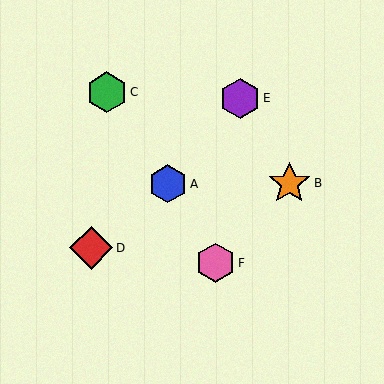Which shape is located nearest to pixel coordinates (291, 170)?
The orange star (labeled B) at (289, 183) is nearest to that location.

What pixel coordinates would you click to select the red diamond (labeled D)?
Click at (91, 248) to select the red diamond D.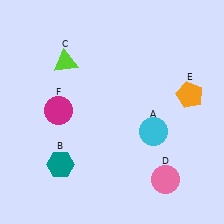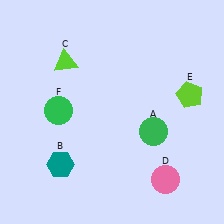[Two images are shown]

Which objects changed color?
A changed from cyan to green. E changed from orange to lime. F changed from magenta to green.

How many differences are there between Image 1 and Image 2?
There are 3 differences between the two images.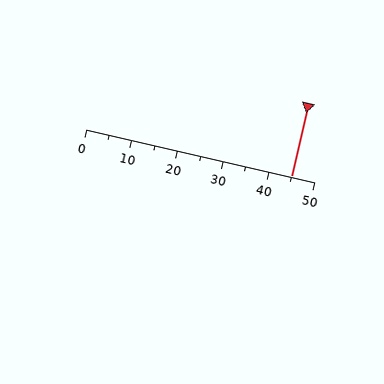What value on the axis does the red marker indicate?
The marker indicates approximately 45.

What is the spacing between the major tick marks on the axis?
The major ticks are spaced 10 apart.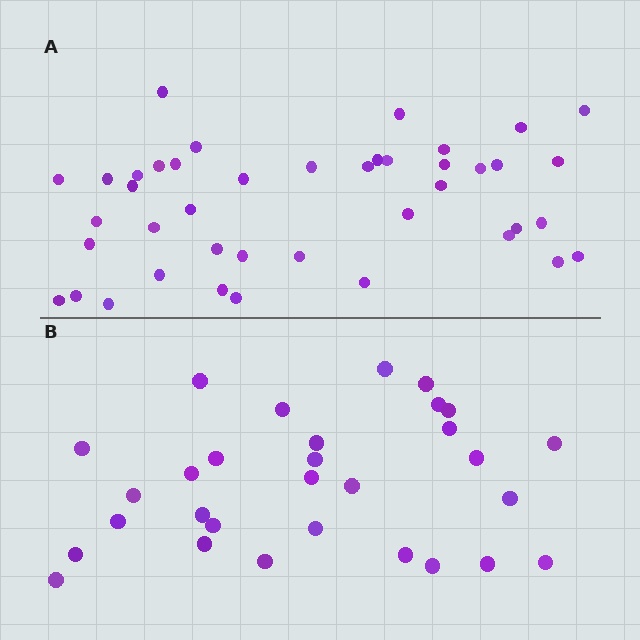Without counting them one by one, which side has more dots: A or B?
Region A (the top region) has more dots.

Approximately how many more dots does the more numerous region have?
Region A has roughly 12 or so more dots than region B.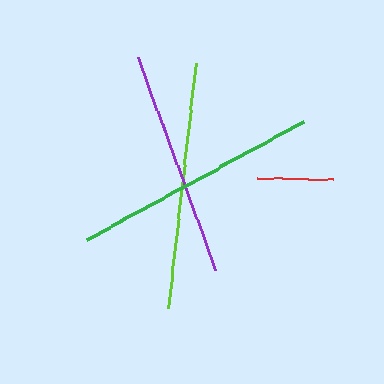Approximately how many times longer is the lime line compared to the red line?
The lime line is approximately 3.2 times the length of the red line.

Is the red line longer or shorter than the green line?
The green line is longer than the red line.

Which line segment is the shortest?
The red line is the shortest at approximately 76 pixels.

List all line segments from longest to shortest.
From longest to shortest: lime, green, purple, red.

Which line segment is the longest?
The lime line is the longest at approximately 248 pixels.